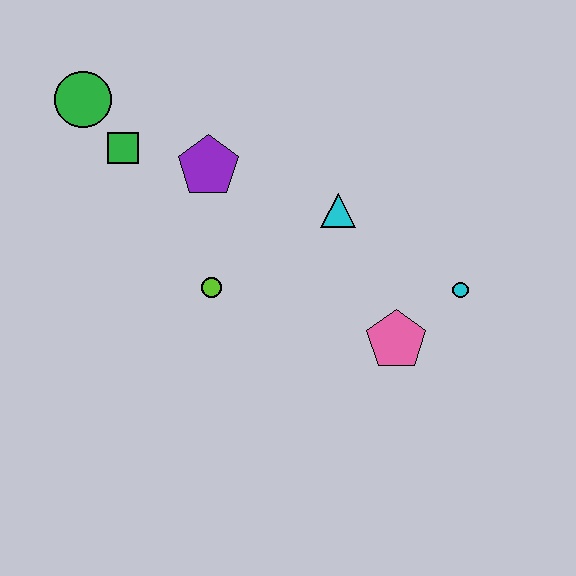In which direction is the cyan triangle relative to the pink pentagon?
The cyan triangle is above the pink pentagon.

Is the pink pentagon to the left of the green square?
No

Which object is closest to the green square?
The green circle is closest to the green square.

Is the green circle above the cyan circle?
Yes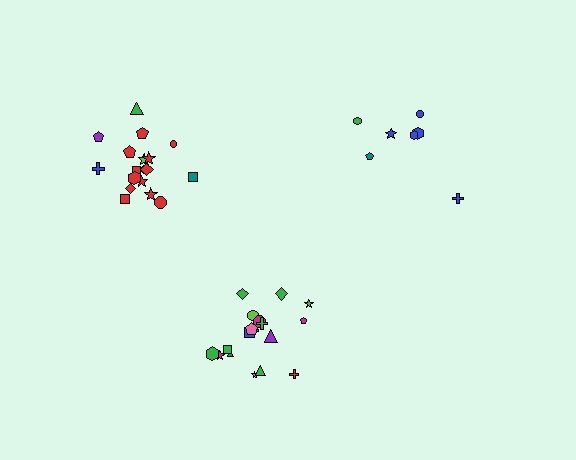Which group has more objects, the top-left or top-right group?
The top-left group.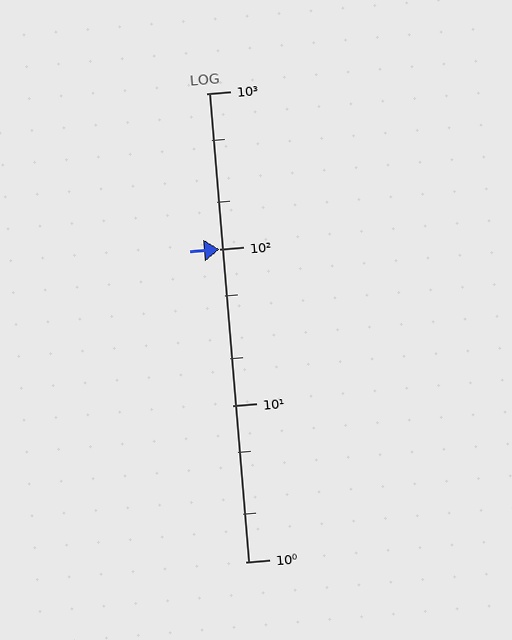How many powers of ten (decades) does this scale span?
The scale spans 3 decades, from 1 to 1000.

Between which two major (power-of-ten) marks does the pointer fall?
The pointer is between 100 and 1000.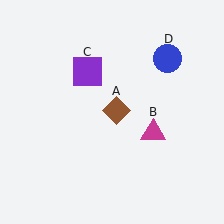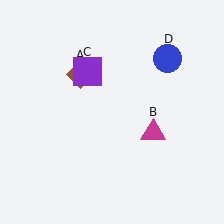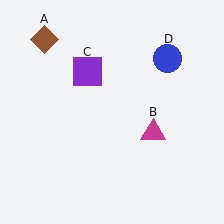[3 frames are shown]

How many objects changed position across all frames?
1 object changed position: brown diamond (object A).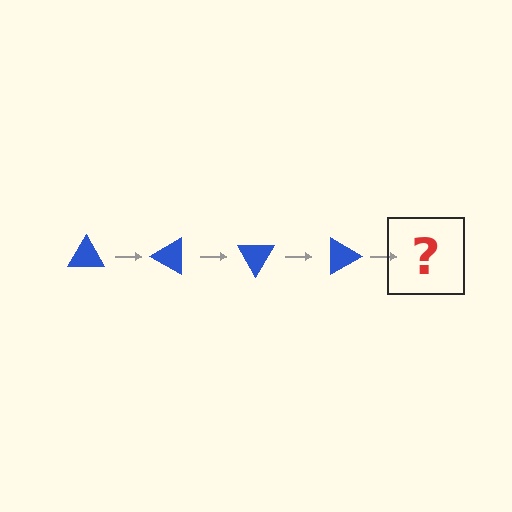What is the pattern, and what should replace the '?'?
The pattern is that the triangle rotates 30 degrees each step. The '?' should be a blue triangle rotated 120 degrees.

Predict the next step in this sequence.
The next step is a blue triangle rotated 120 degrees.